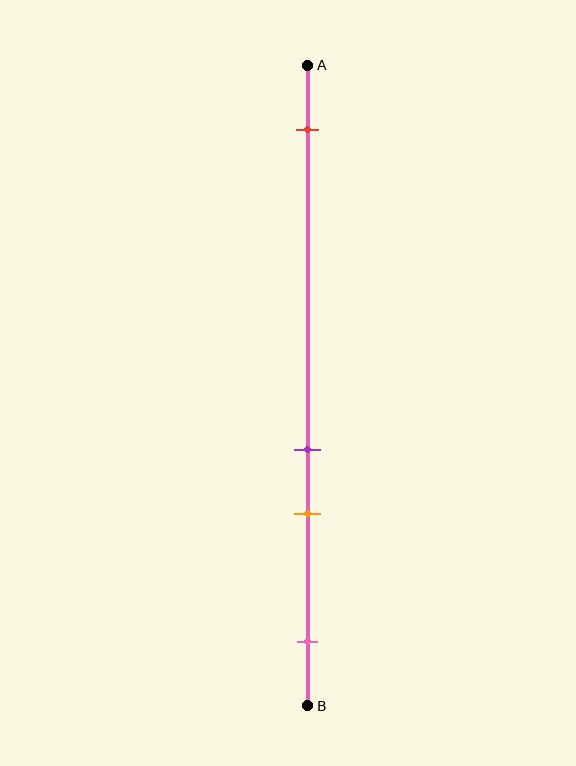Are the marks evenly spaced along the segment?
No, the marks are not evenly spaced.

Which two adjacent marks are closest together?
The purple and orange marks are the closest adjacent pair.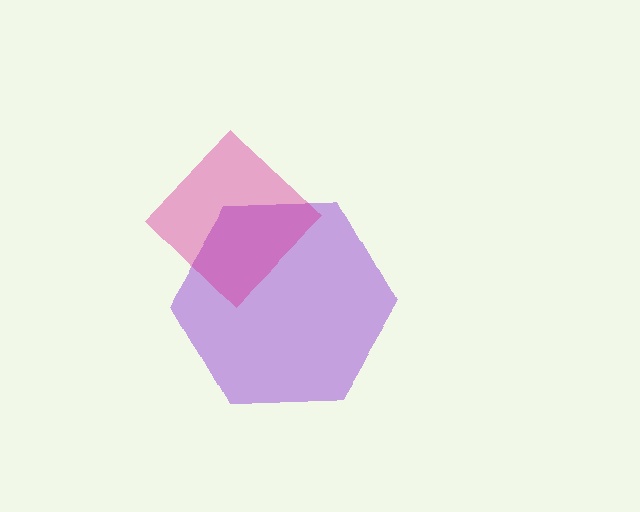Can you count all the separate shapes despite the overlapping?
Yes, there are 2 separate shapes.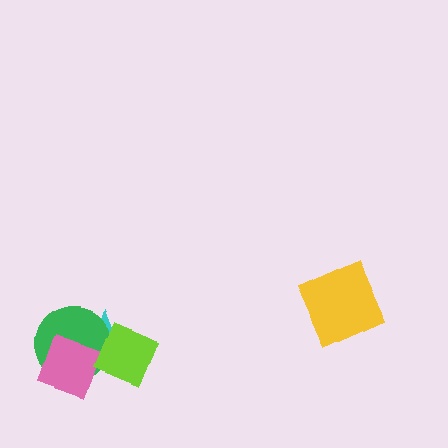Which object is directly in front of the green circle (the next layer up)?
The pink diamond is directly in front of the green circle.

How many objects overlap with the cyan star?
3 objects overlap with the cyan star.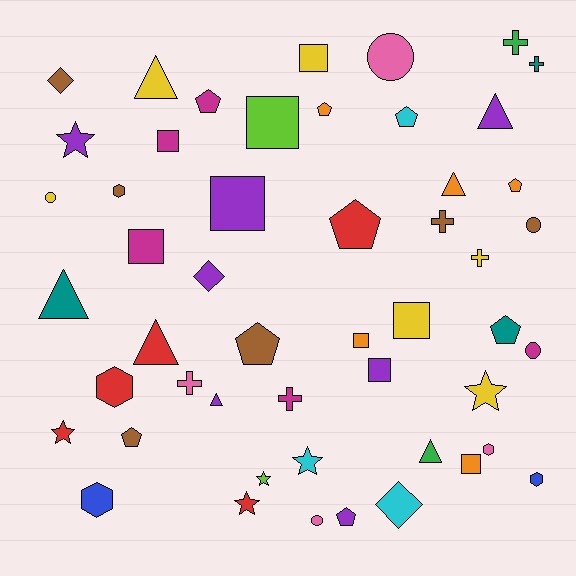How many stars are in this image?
There are 6 stars.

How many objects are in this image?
There are 50 objects.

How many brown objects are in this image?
There are 6 brown objects.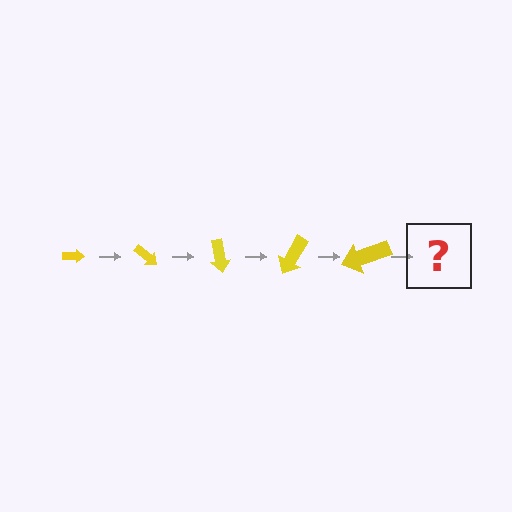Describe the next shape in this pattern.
It should be an arrow, larger than the previous one and rotated 200 degrees from the start.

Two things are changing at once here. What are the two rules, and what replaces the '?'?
The two rules are that the arrow grows larger each step and it rotates 40 degrees each step. The '?' should be an arrow, larger than the previous one and rotated 200 degrees from the start.